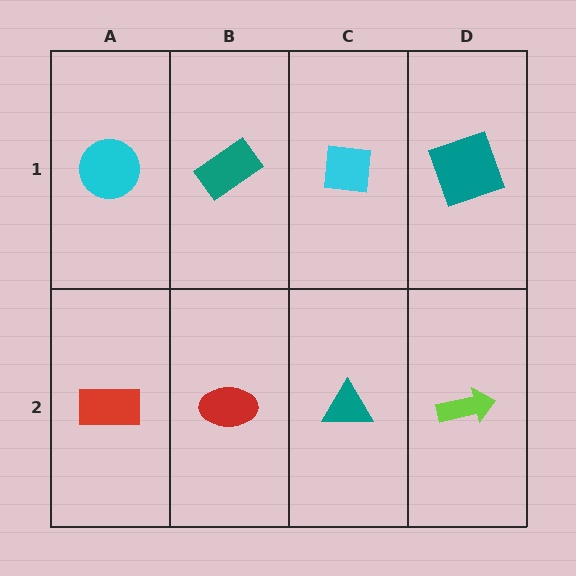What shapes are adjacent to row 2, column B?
A teal rectangle (row 1, column B), a red rectangle (row 2, column A), a teal triangle (row 2, column C).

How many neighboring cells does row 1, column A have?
2.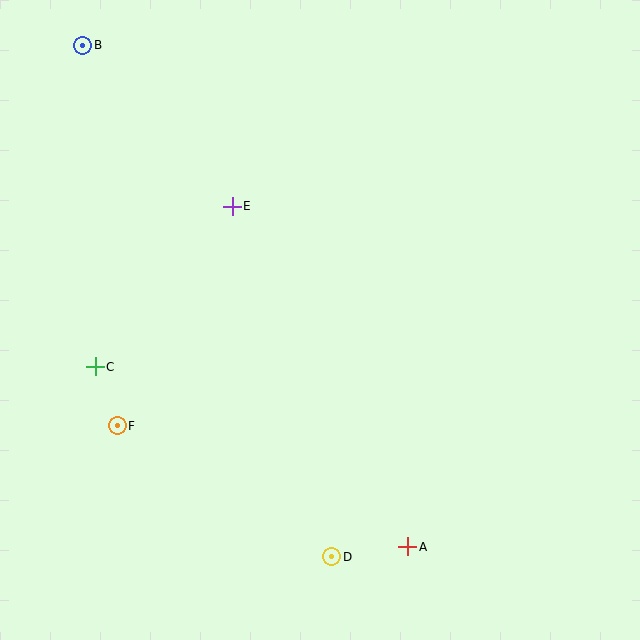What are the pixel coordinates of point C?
Point C is at (95, 367).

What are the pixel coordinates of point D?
Point D is at (332, 557).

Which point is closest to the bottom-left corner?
Point F is closest to the bottom-left corner.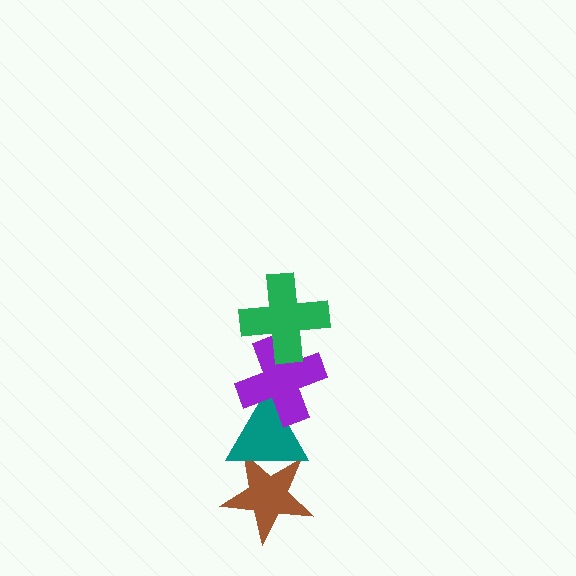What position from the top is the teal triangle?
The teal triangle is 3rd from the top.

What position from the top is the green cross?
The green cross is 1st from the top.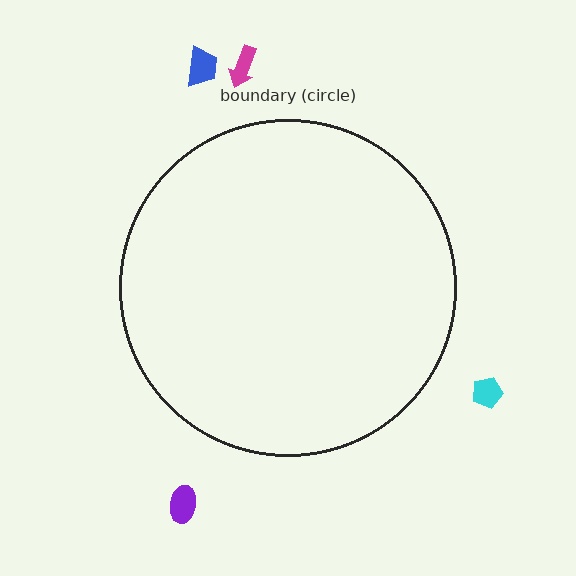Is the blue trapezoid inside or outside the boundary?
Outside.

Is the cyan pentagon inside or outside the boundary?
Outside.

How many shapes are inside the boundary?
0 inside, 4 outside.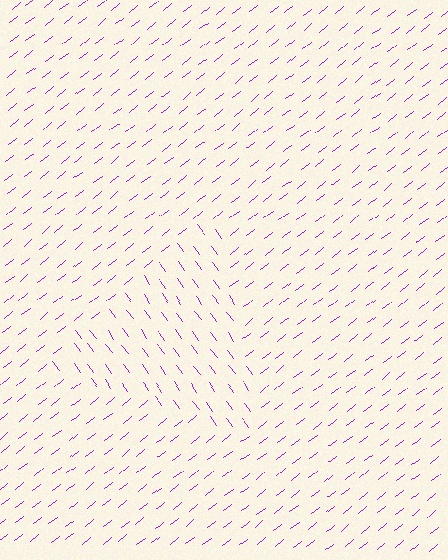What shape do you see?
I see a triangle.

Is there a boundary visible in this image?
Yes, there is a texture boundary formed by a change in line orientation.